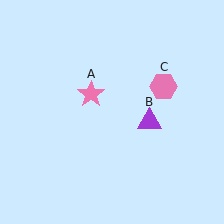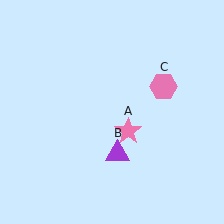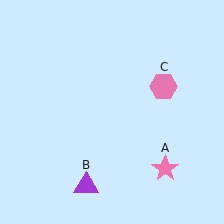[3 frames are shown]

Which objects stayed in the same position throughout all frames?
Pink hexagon (object C) remained stationary.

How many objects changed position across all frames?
2 objects changed position: pink star (object A), purple triangle (object B).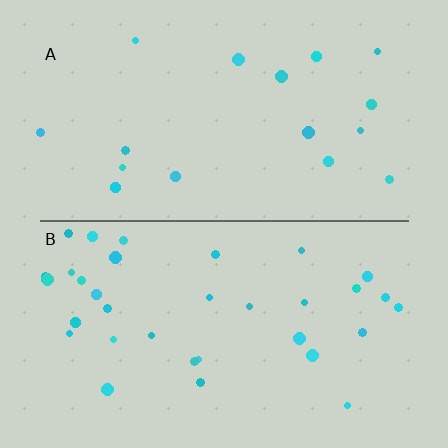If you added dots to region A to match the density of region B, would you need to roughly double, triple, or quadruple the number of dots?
Approximately double.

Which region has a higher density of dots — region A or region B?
B (the bottom).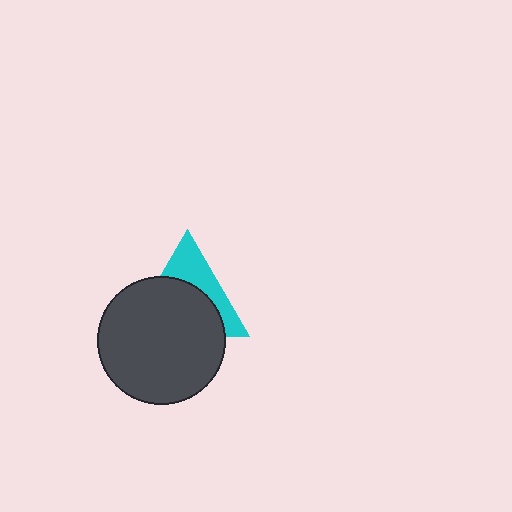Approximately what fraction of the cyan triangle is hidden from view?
Roughly 62% of the cyan triangle is hidden behind the dark gray circle.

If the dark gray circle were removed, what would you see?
You would see the complete cyan triangle.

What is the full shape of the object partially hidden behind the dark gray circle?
The partially hidden object is a cyan triangle.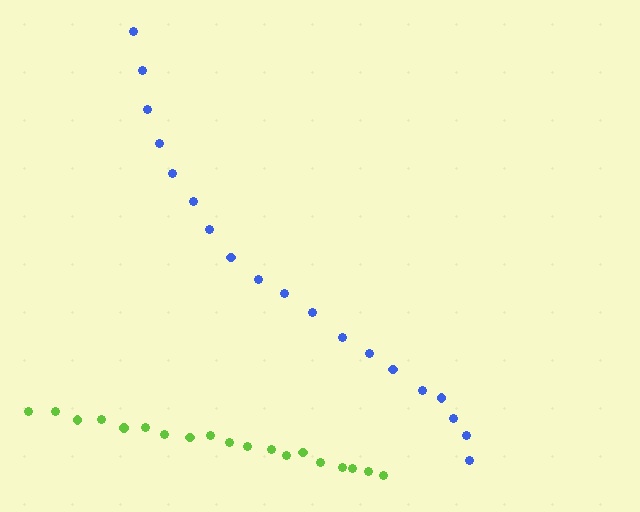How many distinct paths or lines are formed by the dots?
There are 2 distinct paths.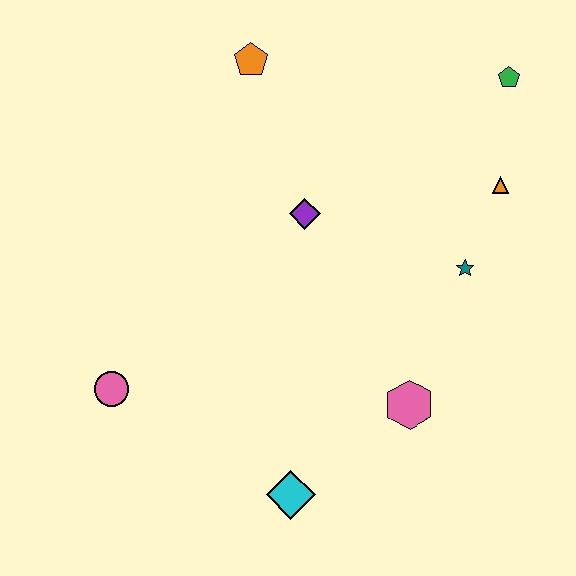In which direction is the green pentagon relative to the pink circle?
The green pentagon is to the right of the pink circle.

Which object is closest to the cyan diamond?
The pink hexagon is closest to the cyan diamond.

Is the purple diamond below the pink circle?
No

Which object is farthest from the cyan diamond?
The green pentagon is farthest from the cyan diamond.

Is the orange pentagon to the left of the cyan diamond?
Yes